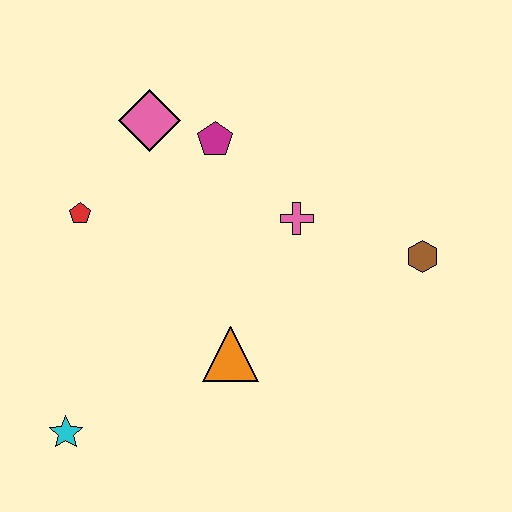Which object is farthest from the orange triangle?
The pink diamond is farthest from the orange triangle.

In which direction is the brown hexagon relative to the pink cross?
The brown hexagon is to the right of the pink cross.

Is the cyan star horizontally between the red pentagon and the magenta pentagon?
No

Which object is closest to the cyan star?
The orange triangle is closest to the cyan star.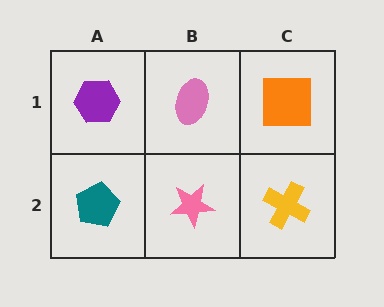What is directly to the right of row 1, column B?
An orange square.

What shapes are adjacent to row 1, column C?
A yellow cross (row 2, column C), a pink ellipse (row 1, column B).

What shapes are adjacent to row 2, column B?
A pink ellipse (row 1, column B), a teal pentagon (row 2, column A), a yellow cross (row 2, column C).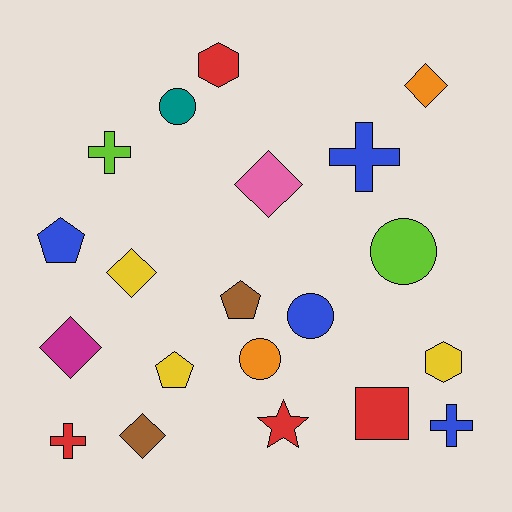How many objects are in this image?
There are 20 objects.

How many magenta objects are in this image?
There is 1 magenta object.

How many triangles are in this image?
There are no triangles.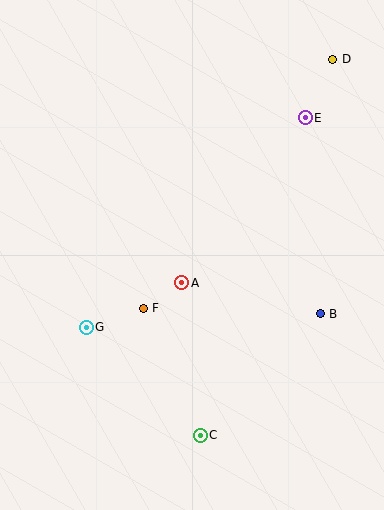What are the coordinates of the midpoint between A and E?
The midpoint between A and E is at (243, 200).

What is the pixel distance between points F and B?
The distance between F and B is 177 pixels.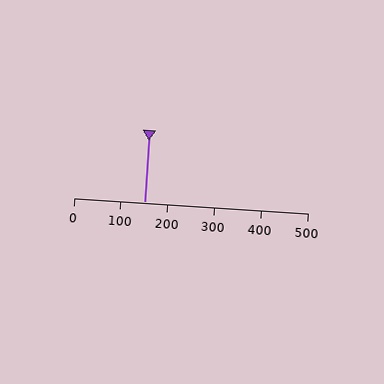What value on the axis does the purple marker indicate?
The marker indicates approximately 150.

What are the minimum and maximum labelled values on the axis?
The axis runs from 0 to 500.